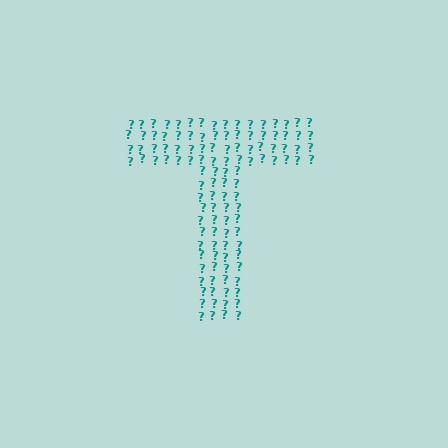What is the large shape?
The large shape is the letter T.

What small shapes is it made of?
It is made of small question marks.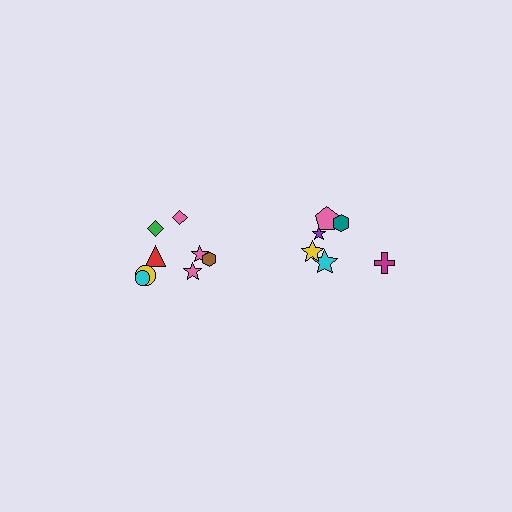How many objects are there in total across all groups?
There are 14 objects.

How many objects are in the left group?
There are 8 objects.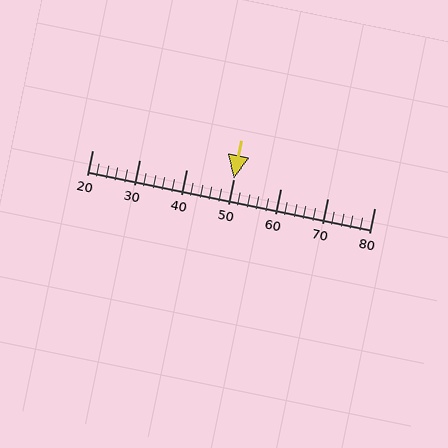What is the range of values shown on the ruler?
The ruler shows values from 20 to 80.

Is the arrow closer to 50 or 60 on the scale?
The arrow is closer to 50.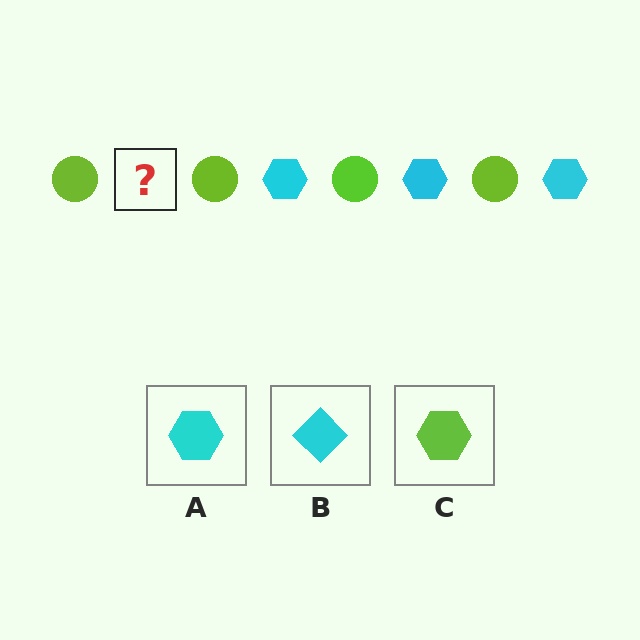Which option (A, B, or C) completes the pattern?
A.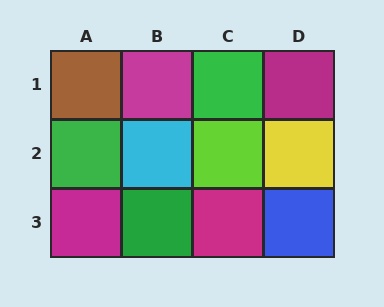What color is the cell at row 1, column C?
Green.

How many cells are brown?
1 cell is brown.